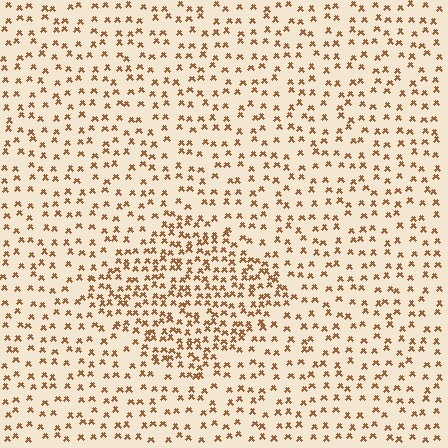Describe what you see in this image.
The image contains small brown elements arranged at two different densities. A diamond-shaped region is visible where the elements are more densely packed than the surrounding area.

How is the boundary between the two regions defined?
The boundary is defined by a change in element density (approximately 1.9x ratio). All elements are the same color, size, and shape.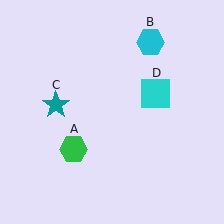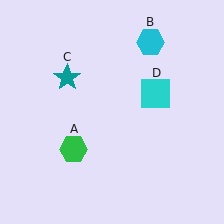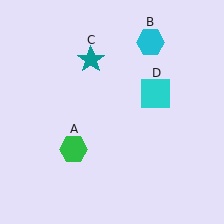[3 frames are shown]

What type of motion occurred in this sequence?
The teal star (object C) rotated clockwise around the center of the scene.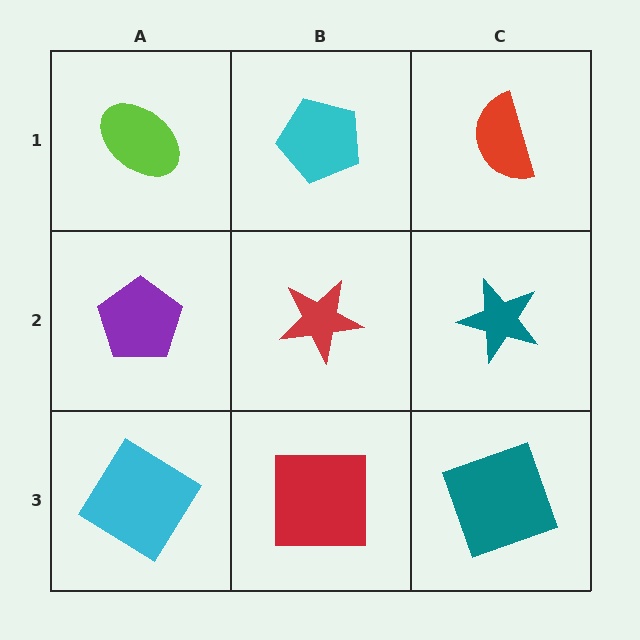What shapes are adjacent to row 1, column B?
A red star (row 2, column B), a lime ellipse (row 1, column A), a red semicircle (row 1, column C).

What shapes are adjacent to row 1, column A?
A purple pentagon (row 2, column A), a cyan pentagon (row 1, column B).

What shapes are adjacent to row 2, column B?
A cyan pentagon (row 1, column B), a red square (row 3, column B), a purple pentagon (row 2, column A), a teal star (row 2, column C).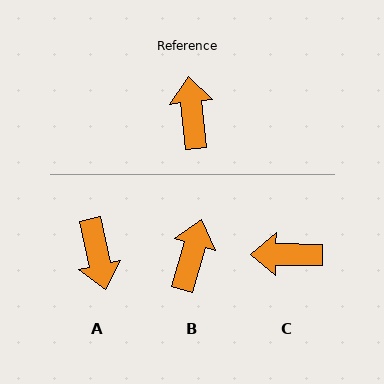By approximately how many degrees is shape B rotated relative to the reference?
Approximately 22 degrees clockwise.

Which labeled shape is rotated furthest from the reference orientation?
A, about 174 degrees away.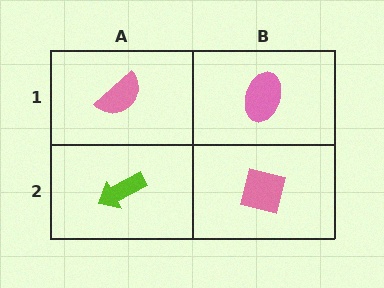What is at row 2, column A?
A lime arrow.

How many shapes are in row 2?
2 shapes.